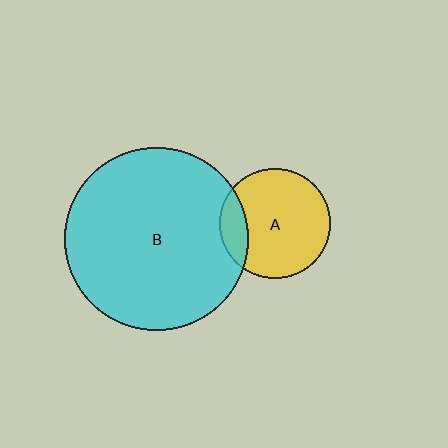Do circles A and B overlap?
Yes.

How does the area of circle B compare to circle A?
Approximately 2.7 times.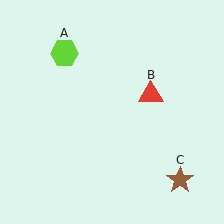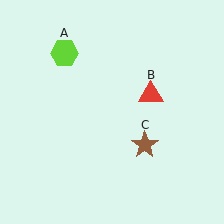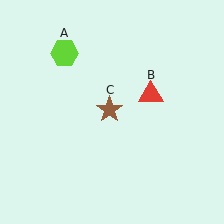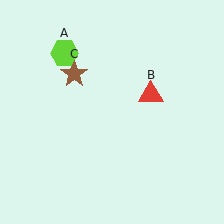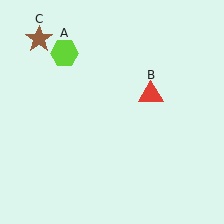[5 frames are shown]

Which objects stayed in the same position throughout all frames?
Lime hexagon (object A) and red triangle (object B) remained stationary.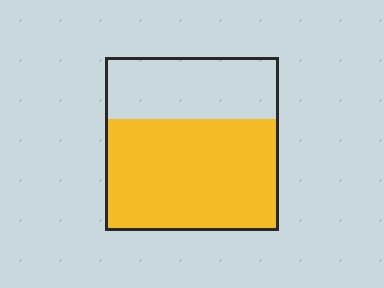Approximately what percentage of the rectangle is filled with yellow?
Approximately 65%.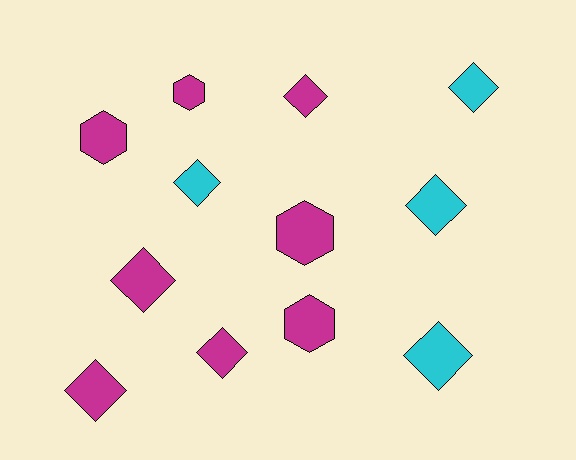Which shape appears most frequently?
Diamond, with 8 objects.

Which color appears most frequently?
Magenta, with 8 objects.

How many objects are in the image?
There are 12 objects.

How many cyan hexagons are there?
There are no cyan hexagons.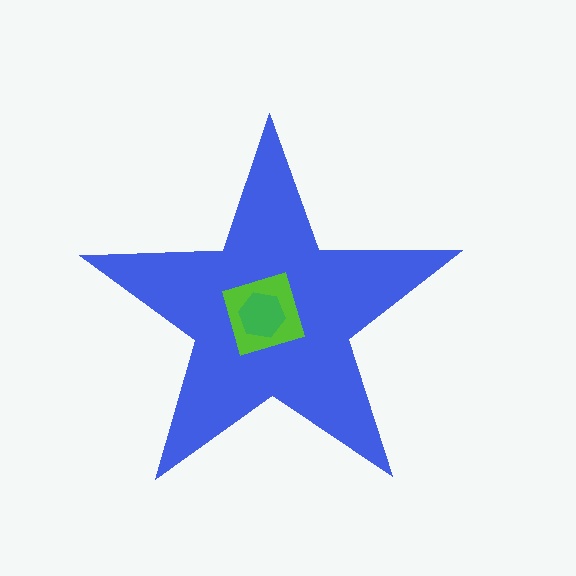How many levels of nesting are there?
3.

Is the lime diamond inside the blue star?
Yes.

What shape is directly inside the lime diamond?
The green hexagon.